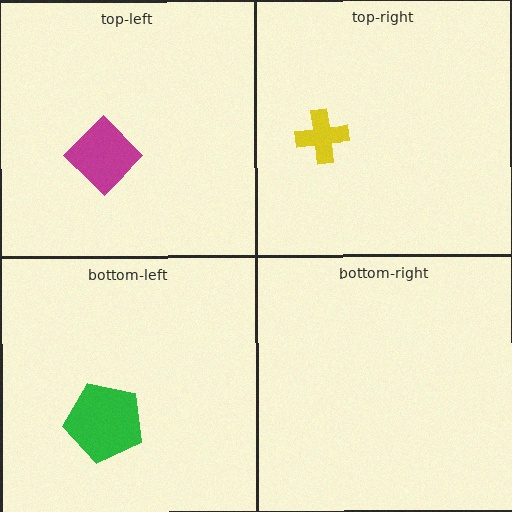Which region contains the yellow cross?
The top-right region.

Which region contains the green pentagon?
The bottom-left region.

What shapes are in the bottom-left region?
The green pentagon.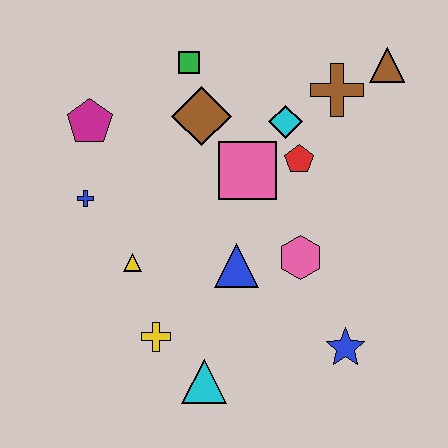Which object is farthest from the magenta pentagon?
The blue star is farthest from the magenta pentagon.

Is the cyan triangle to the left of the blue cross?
No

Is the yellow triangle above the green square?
No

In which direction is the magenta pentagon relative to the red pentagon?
The magenta pentagon is to the left of the red pentagon.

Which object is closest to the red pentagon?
The cyan diamond is closest to the red pentagon.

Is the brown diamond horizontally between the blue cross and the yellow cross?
No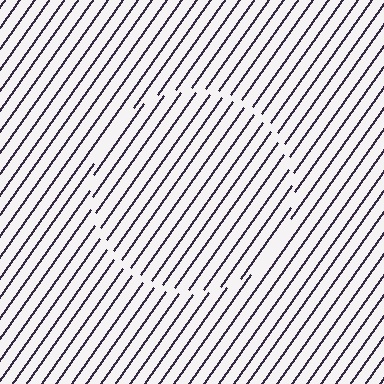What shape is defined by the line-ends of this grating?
An illusory circle. The interior of the shape contains the same grating, shifted by half a period — the contour is defined by the phase discontinuity where line-ends from the inner and outer gratings abut.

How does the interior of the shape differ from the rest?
The interior of the shape contains the same grating, shifted by half a period — the contour is defined by the phase discontinuity where line-ends from the inner and outer gratings abut.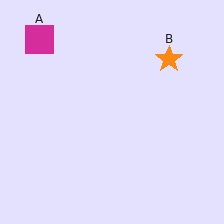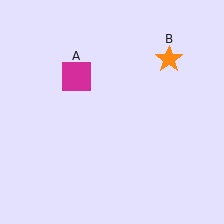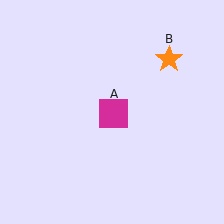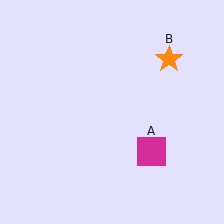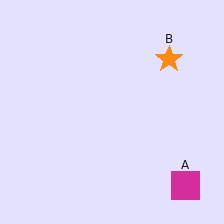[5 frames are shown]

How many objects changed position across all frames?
1 object changed position: magenta square (object A).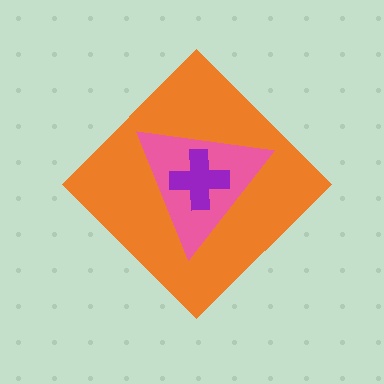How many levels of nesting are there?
3.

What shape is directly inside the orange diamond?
The pink triangle.